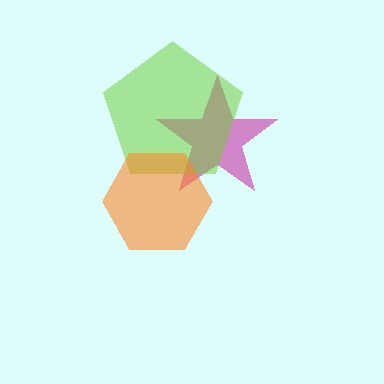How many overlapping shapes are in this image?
There are 3 overlapping shapes in the image.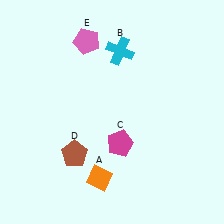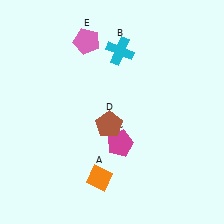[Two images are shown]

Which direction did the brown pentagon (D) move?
The brown pentagon (D) moved right.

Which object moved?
The brown pentagon (D) moved right.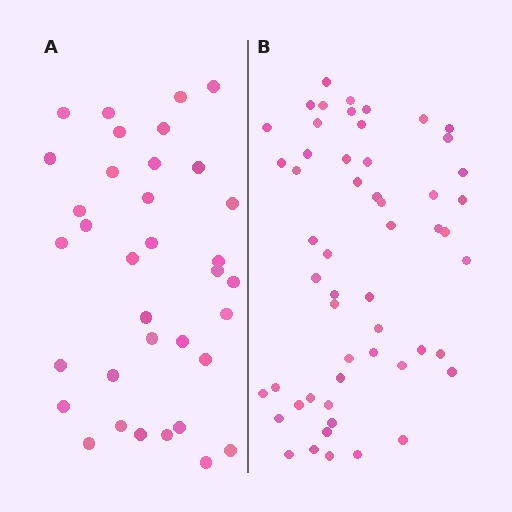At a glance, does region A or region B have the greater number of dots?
Region B (the right region) has more dots.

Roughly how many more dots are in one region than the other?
Region B has approximately 20 more dots than region A.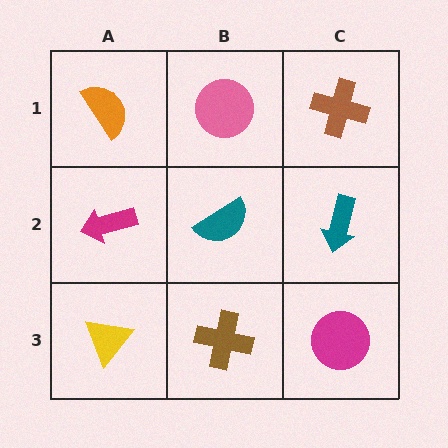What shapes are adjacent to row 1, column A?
A magenta arrow (row 2, column A), a pink circle (row 1, column B).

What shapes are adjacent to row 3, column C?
A teal arrow (row 2, column C), a brown cross (row 3, column B).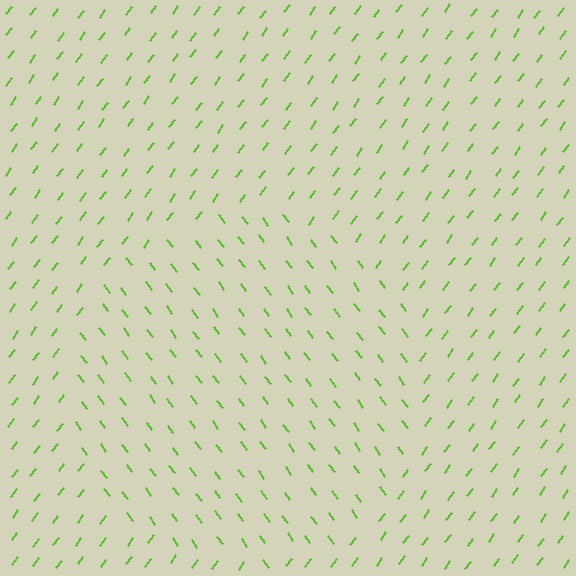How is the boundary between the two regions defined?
The boundary is defined purely by a change in line orientation (approximately 73 degrees difference). All lines are the same color and thickness.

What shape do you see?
I see a circle.